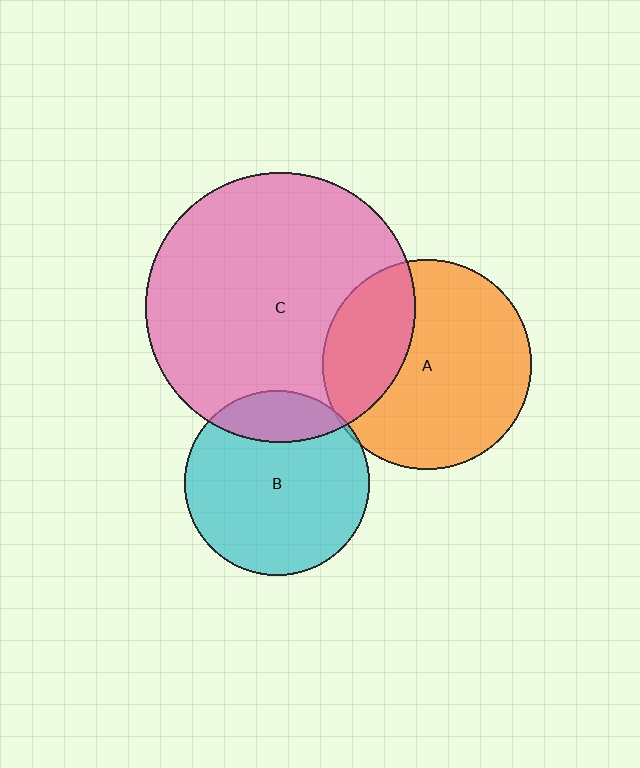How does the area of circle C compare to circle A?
Approximately 1.7 times.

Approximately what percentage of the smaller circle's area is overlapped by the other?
Approximately 30%.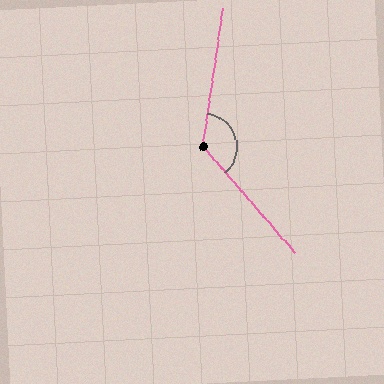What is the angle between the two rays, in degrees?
Approximately 130 degrees.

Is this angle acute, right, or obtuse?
It is obtuse.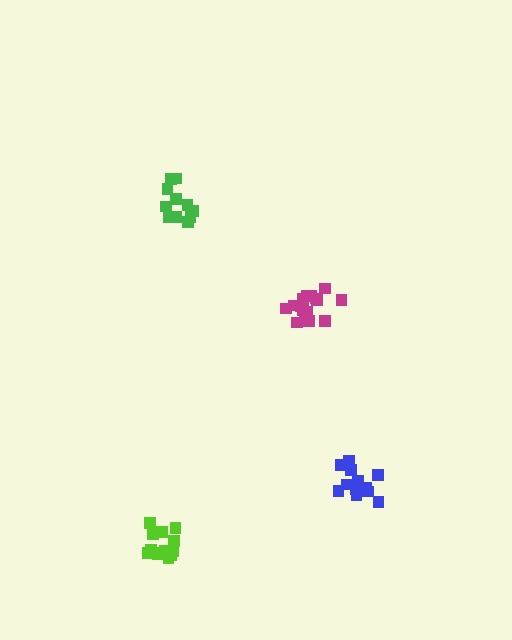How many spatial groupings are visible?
There are 4 spatial groupings.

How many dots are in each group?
Group 1: 11 dots, Group 2: 15 dots, Group 3: 12 dots, Group 4: 16 dots (54 total).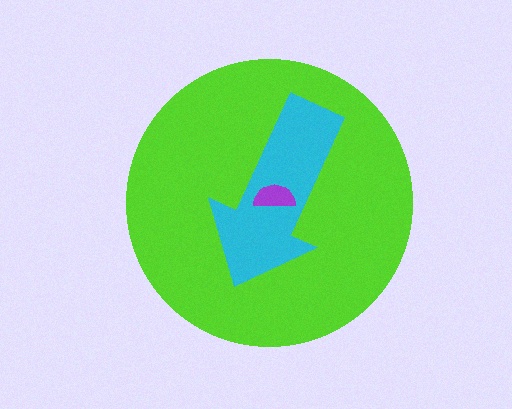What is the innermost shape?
The purple semicircle.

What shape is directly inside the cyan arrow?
The purple semicircle.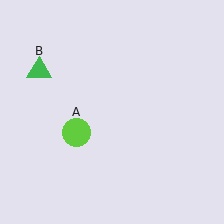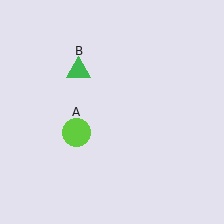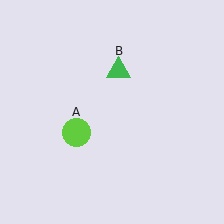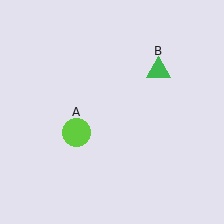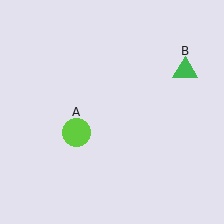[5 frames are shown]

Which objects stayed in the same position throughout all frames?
Lime circle (object A) remained stationary.